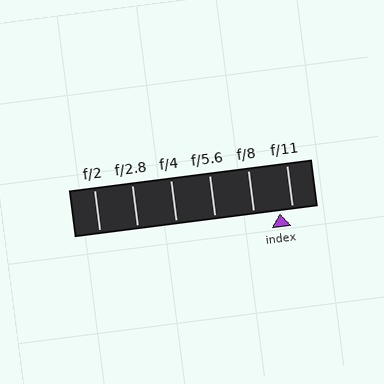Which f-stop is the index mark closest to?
The index mark is closest to f/11.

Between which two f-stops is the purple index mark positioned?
The index mark is between f/8 and f/11.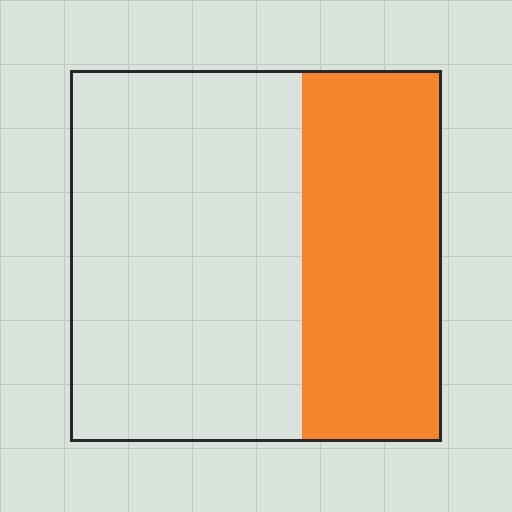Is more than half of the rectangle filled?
No.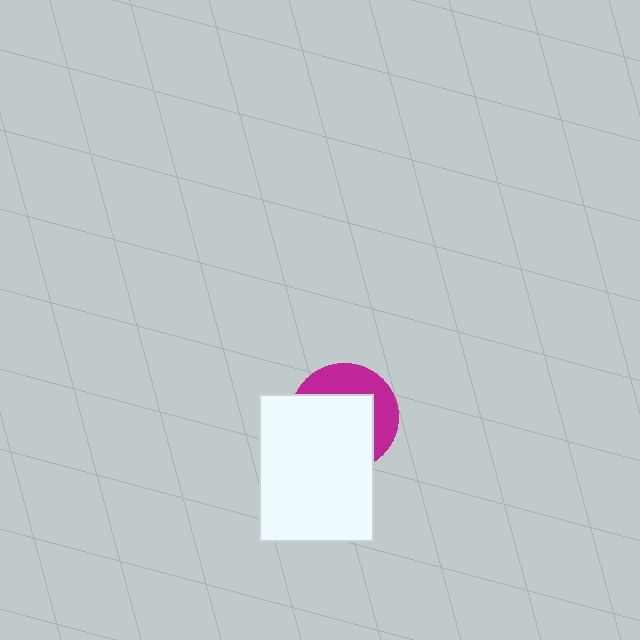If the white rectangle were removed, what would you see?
You would see the complete magenta circle.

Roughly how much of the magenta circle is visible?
A small part of it is visible (roughly 38%).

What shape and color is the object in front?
The object in front is a white rectangle.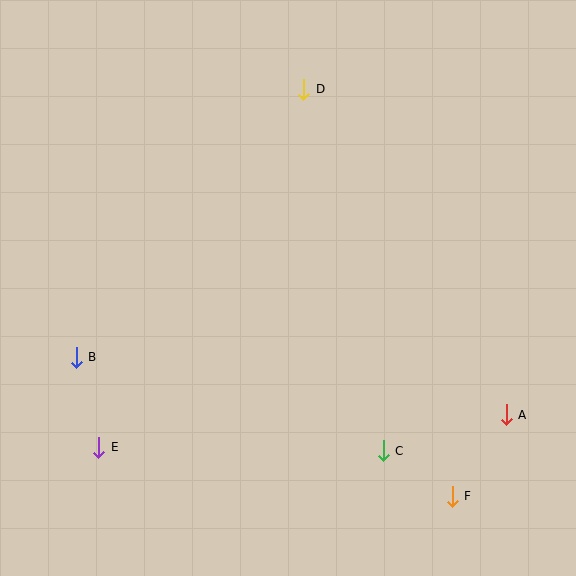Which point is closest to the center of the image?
Point C at (383, 451) is closest to the center.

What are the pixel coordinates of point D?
Point D is at (304, 89).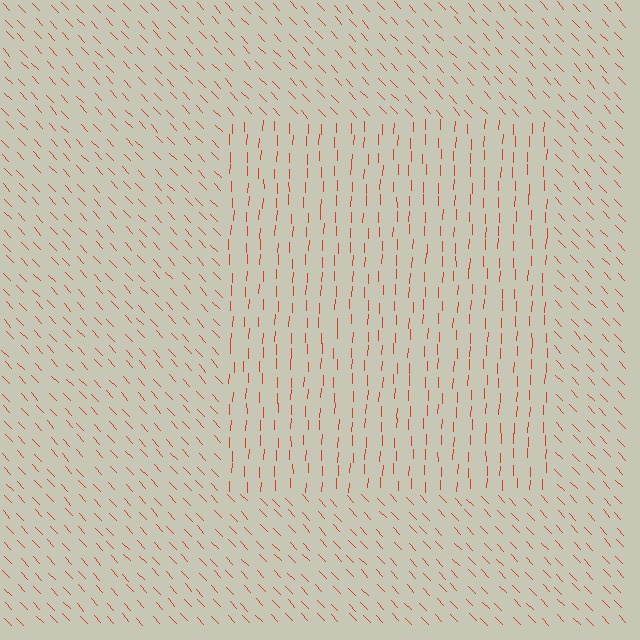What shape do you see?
I see a rectangle.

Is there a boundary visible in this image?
Yes, there is a texture boundary formed by a change in line orientation.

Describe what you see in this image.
The image is filled with small red line segments. A rectangle region in the image has lines oriented differently from the surrounding lines, creating a visible texture boundary.